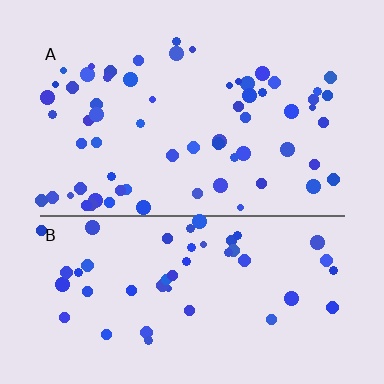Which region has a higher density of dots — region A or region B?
A (the top).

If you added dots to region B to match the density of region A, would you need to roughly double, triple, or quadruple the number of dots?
Approximately double.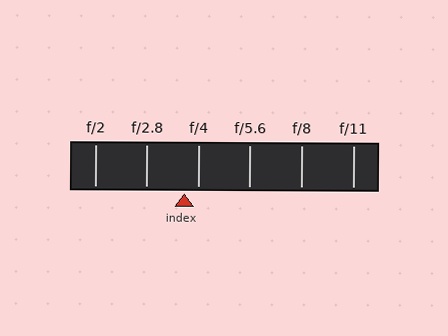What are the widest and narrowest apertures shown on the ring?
The widest aperture shown is f/2 and the narrowest is f/11.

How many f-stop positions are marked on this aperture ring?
There are 6 f-stop positions marked.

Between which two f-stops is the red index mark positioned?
The index mark is between f/2.8 and f/4.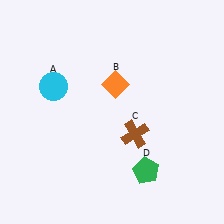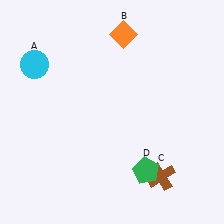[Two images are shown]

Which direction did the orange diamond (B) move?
The orange diamond (B) moved up.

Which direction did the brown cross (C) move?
The brown cross (C) moved down.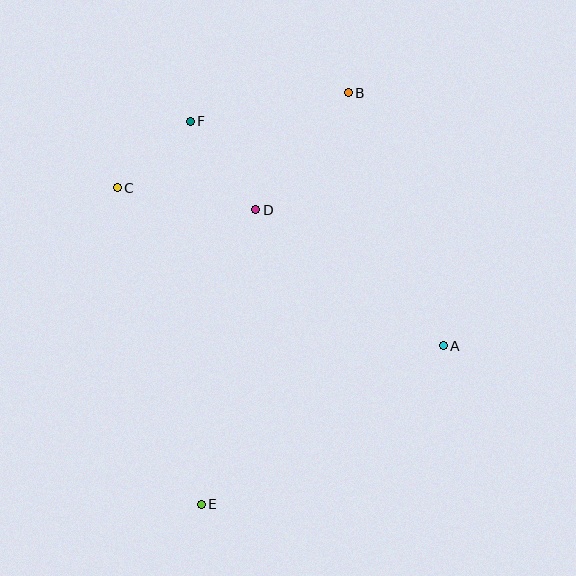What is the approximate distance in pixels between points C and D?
The distance between C and D is approximately 140 pixels.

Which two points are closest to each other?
Points C and F are closest to each other.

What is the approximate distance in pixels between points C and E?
The distance between C and E is approximately 328 pixels.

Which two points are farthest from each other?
Points B and E are farthest from each other.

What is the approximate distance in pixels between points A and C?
The distance between A and C is approximately 362 pixels.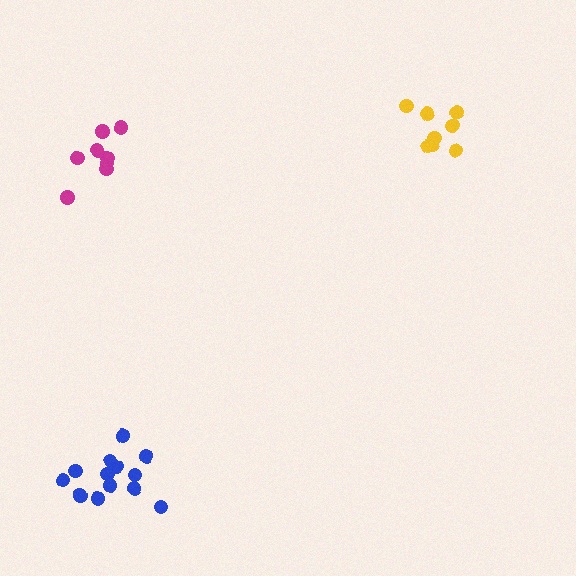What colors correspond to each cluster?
The clusters are colored: yellow, magenta, blue.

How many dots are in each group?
Group 1: 8 dots, Group 2: 8 dots, Group 3: 13 dots (29 total).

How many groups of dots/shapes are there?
There are 3 groups.